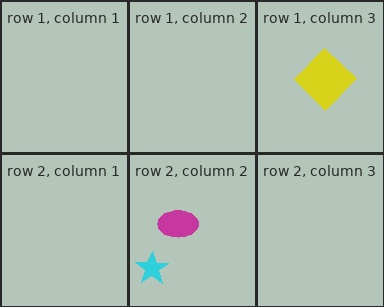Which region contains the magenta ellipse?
The row 2, column 2 region.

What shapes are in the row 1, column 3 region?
The yellow diamond.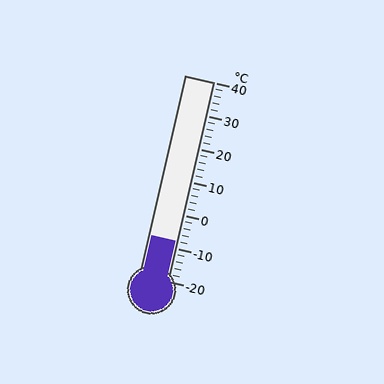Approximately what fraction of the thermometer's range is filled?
The thermometer is filled to approximately 20% of its range.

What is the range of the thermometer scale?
The thermometer scale ranges from -20°C to 40°C.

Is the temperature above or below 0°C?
The temperature is below 0°C.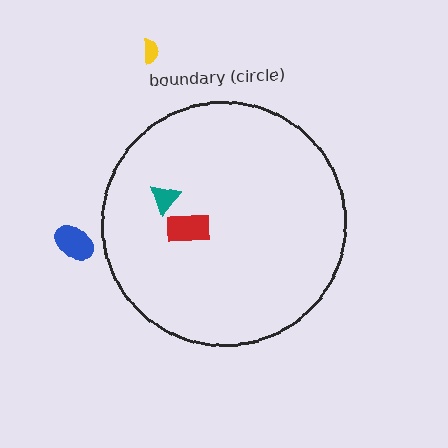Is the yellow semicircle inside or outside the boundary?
Outside.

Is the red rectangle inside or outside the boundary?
Inside.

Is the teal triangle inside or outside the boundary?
Inside.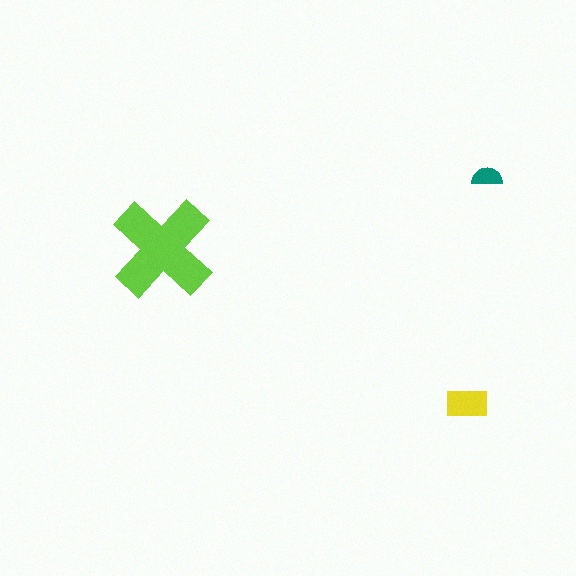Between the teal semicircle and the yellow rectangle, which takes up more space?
The yellow rectangle.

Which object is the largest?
The lime cross.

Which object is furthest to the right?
The teal semicircle is rightmost.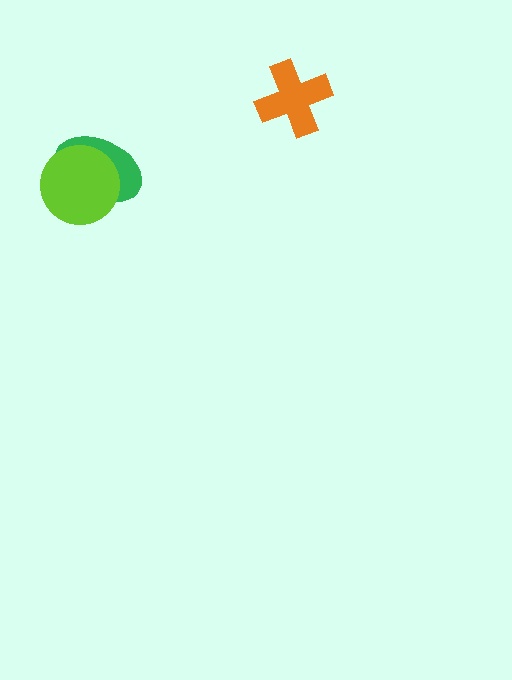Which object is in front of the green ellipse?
The lime circle is in front of the green ellipse.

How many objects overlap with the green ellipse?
1 object overlaps with the green ellipse.